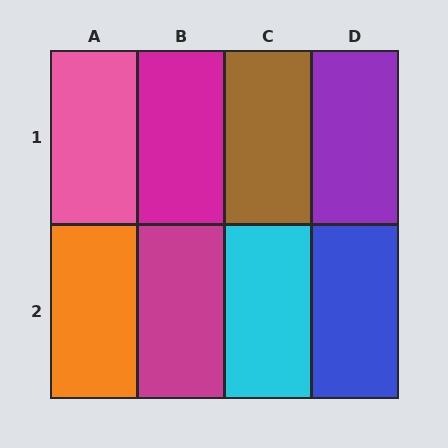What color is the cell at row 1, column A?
Pink.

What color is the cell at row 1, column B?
Magenta.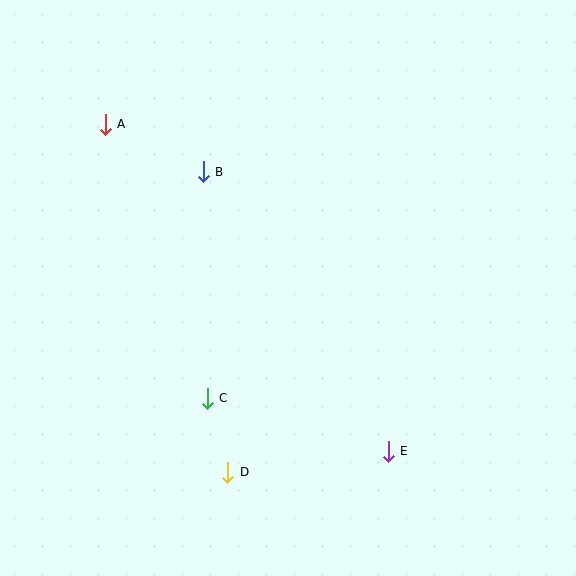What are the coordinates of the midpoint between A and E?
The midpoint between A and E is at (247, 288).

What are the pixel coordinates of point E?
Point E is at (388, 451).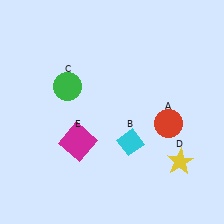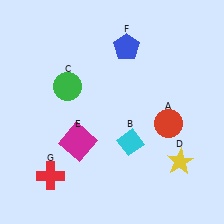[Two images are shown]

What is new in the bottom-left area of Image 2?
A red cross (G) was added in the bottom-left area of Image 2.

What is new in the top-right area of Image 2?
A blue pentagon (F) was added in the top-right area of Image 2.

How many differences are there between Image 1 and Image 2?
There are 2 differences between the two images.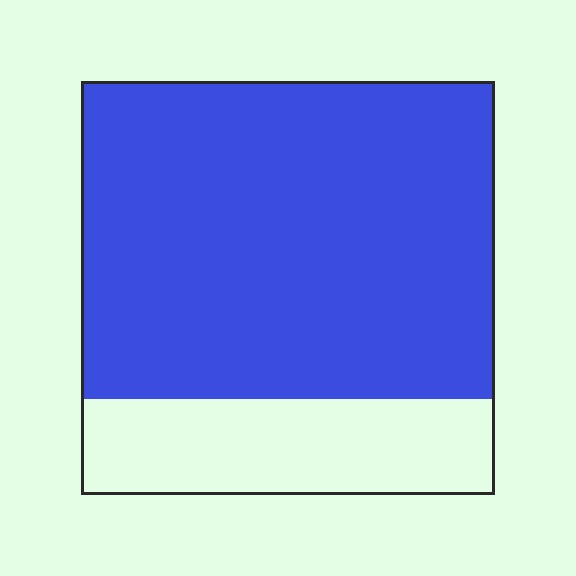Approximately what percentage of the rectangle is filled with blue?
Approximately 75%.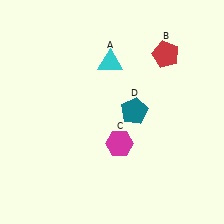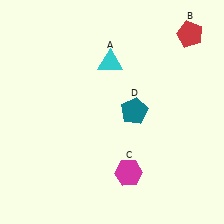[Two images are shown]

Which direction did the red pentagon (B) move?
The red pentagon (B) moved right.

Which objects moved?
The objects that moved are: the red pentagon (B), the magenta hexagon (C).